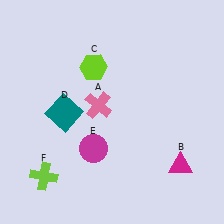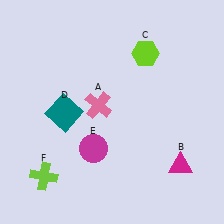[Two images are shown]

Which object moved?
The lime hexagon (C) moved right.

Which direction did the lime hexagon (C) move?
The lime hexagon (C) moved right.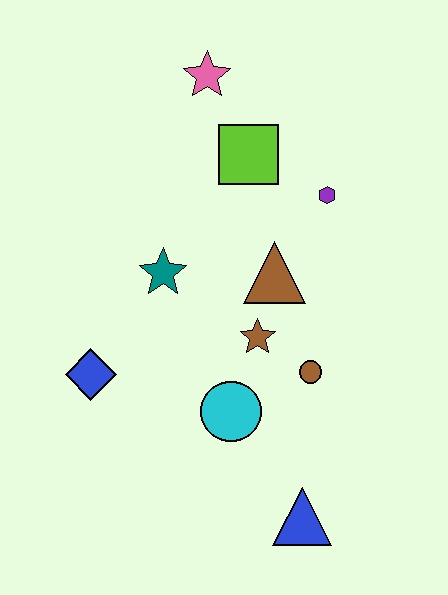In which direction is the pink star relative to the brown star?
The pink star is above the brown star.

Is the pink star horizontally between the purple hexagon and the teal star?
Yes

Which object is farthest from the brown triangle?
The blue triangle is farthest from the brown triangle.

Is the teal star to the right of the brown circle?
No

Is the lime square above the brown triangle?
Yes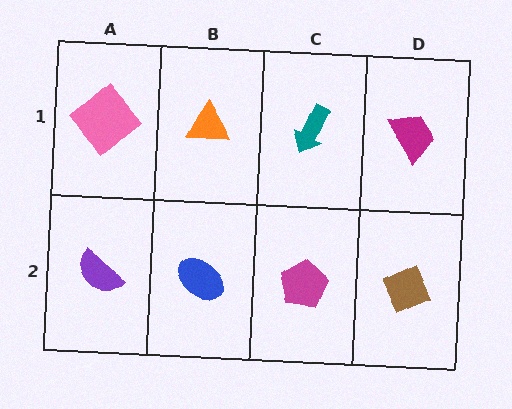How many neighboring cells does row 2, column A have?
2.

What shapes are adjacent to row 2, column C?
A teal arrow (row 1, column C), a blue ellipse (row 2, column B), a brown diamond (row 2, column D).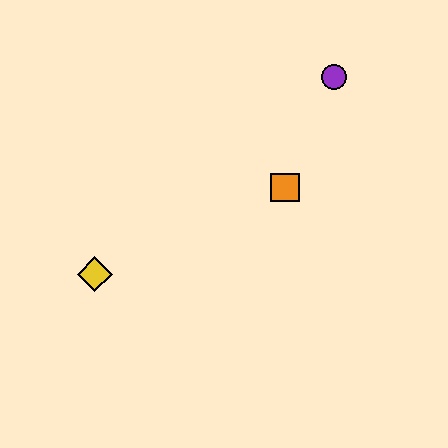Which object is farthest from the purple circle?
The yellow diamond is farthest from the purple circle.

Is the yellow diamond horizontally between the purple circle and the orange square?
No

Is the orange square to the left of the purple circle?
Yes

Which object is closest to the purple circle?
The orange square is closest to the purple circle.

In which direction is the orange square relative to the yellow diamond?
The orange square is to the right of the yellow diamond.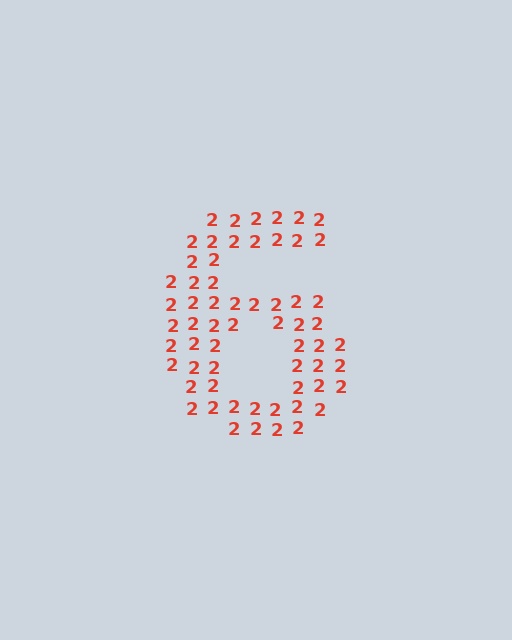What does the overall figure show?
The overall figure shows the digit 6.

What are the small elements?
The small elements are digit 2's.